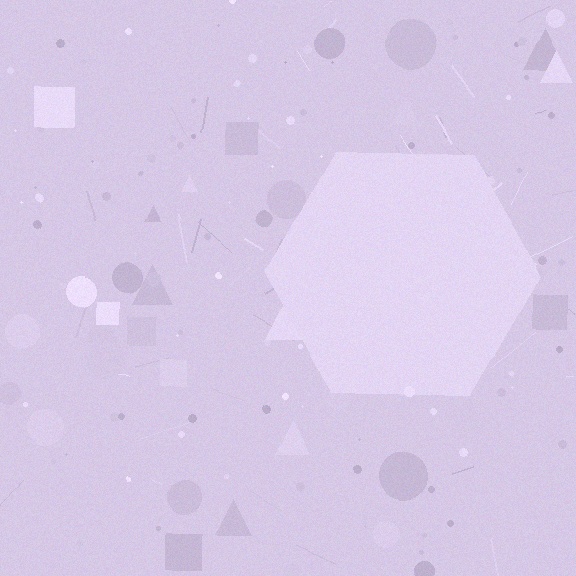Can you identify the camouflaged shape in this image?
The camouflaged shape is a hexagon.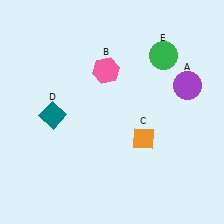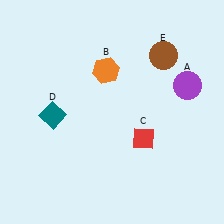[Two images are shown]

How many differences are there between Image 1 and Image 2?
There are 3 differences between the two images.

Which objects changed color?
B changed from pink to orange. C changed from orange to red. E changed from green to brown.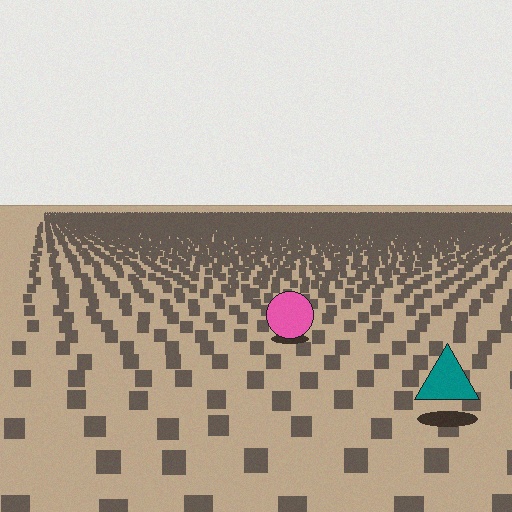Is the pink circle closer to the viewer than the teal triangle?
No. The teal triangle is closer — you can tell from the texture gradient: the ground texture is coarser near it.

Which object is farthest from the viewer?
The pink circle is farthest from the viewer. It appears smaller and the ground texture around it is denser.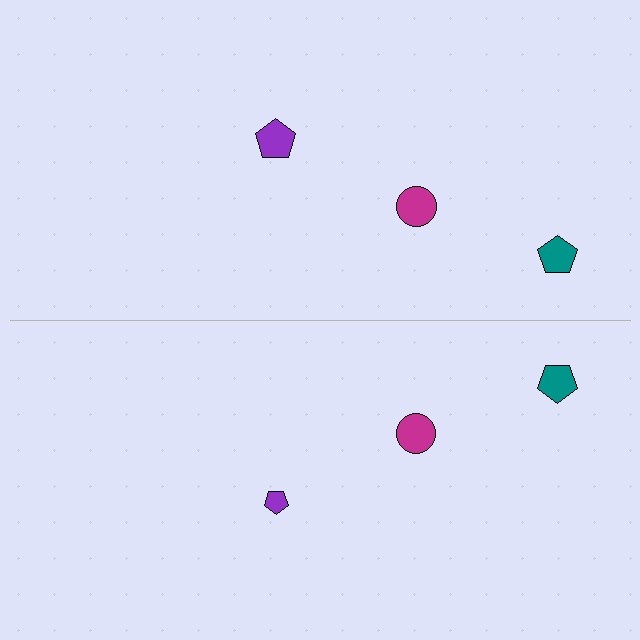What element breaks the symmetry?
The purple pentagon on the bottom side has a different size than its mirror counterpart.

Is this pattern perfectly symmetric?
No, the pattern is not perfectly symmetric. The purple pentagon on the bottom side has a different size than its mirror counterpart.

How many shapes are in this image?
There are 6 shapes in this image.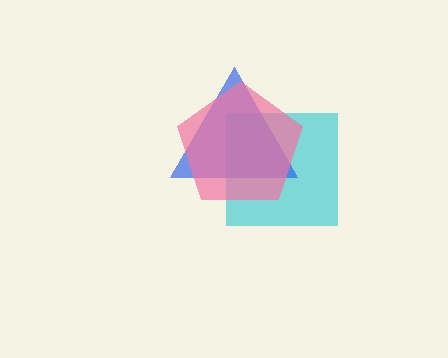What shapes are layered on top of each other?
The layered shapes are: a cyan square, a blue triangle, a pink pentagon.